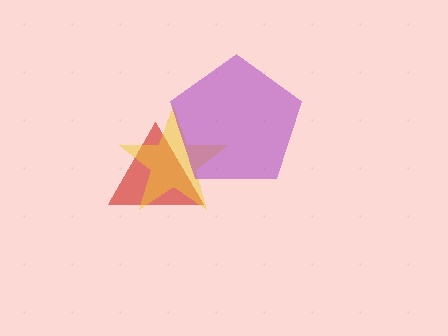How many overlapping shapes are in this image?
There are 3 overlapping shapes in the image.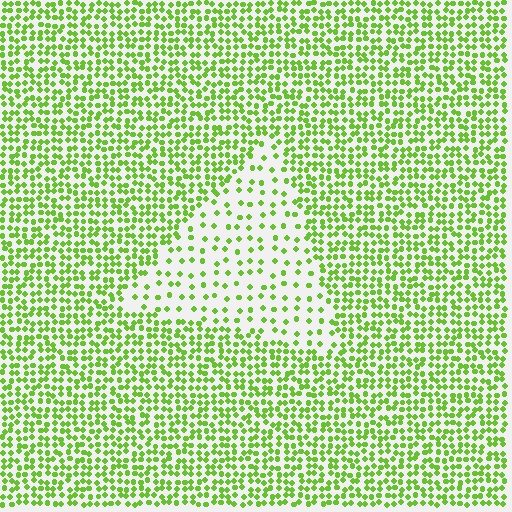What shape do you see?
I see a triangle.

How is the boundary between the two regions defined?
The boundary is defined by a change in element density (approximately 2.6x ratio). All elements are the same color, size, and shape.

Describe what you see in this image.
The image contains small lime elements arranged at two different densities. A triangle-shaped region is visible where the elements are less densely packed than the surrounding area.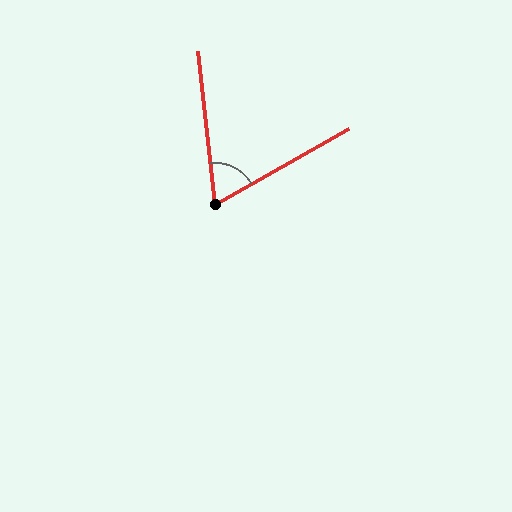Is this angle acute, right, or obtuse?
It is acute.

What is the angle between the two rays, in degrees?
Approximately 67 degrees.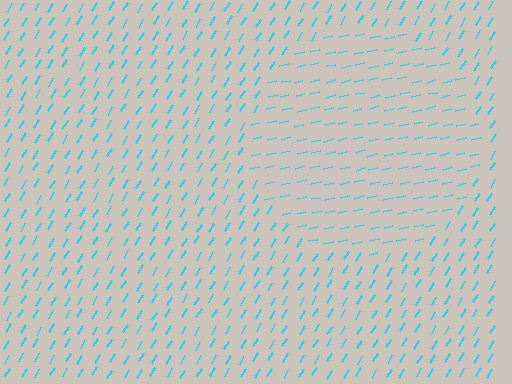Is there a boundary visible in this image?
Yes, there is a texture boundary formed by a change in line orientation.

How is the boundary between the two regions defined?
The boundary is defined purely by a change in line orientation (approximately 45 degrees difference). All lines are the same color and thickness.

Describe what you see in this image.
The image is filled with small cyan line segments. A circle region in the image has lines oriented differently from the surrounding lines, creating a visible texture boundary.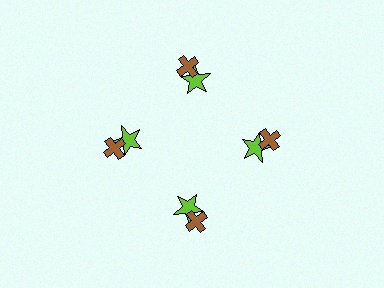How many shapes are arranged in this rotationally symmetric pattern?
There are 8 shapes, arranged in 4 groups of 2.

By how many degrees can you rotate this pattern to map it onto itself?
The pattern maps onto itself every 90 degrees of rotation.